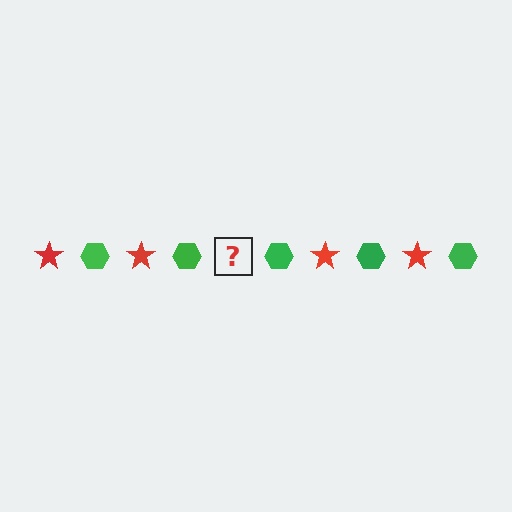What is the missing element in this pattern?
The missing element is a red star.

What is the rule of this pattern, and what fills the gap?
The rule is that the pattern alternates between red star and green hexagon. The gap should be filled with a red star.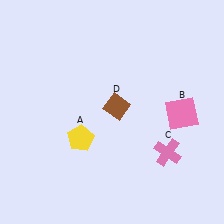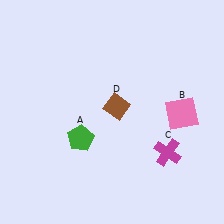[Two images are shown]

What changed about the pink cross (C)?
In Image 1, C is pink. In Image 2, it changed to magenta.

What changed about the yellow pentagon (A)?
In Image 1, A is yellow. In Image 2, it changed to green.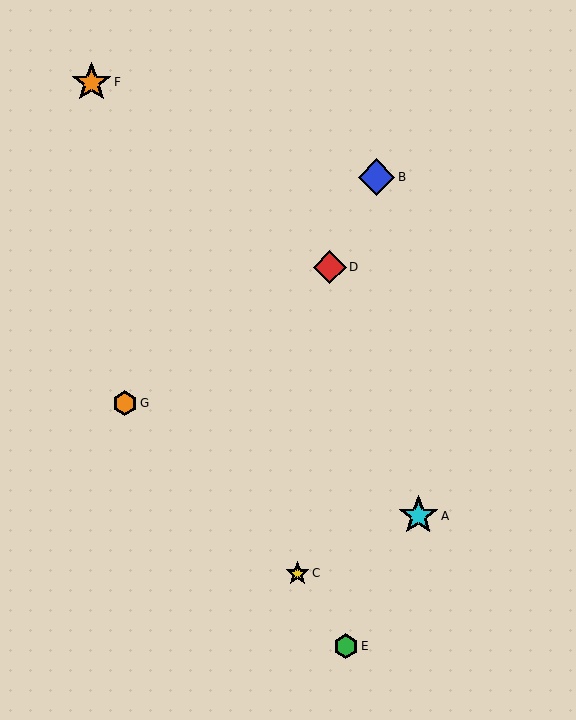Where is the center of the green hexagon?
The center of the green hexagon is at (346, 646).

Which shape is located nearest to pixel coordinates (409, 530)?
The cyan star (labeled A) at (418, 516) is nearest to that location.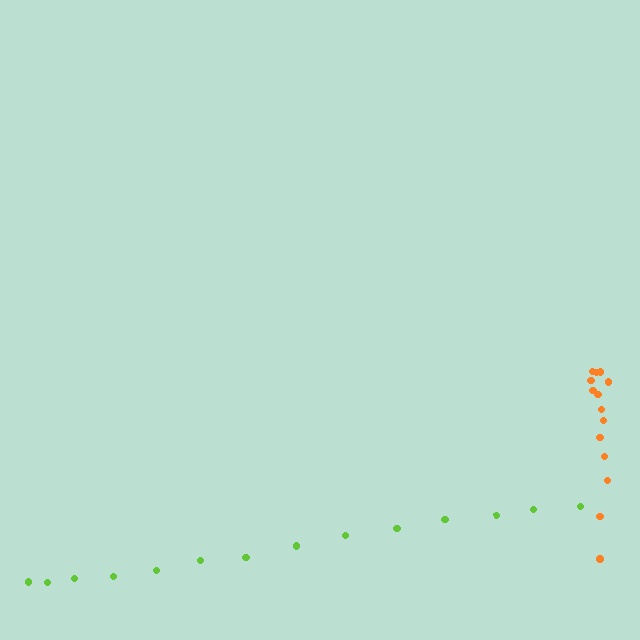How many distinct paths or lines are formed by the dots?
There are 2 distinct paths.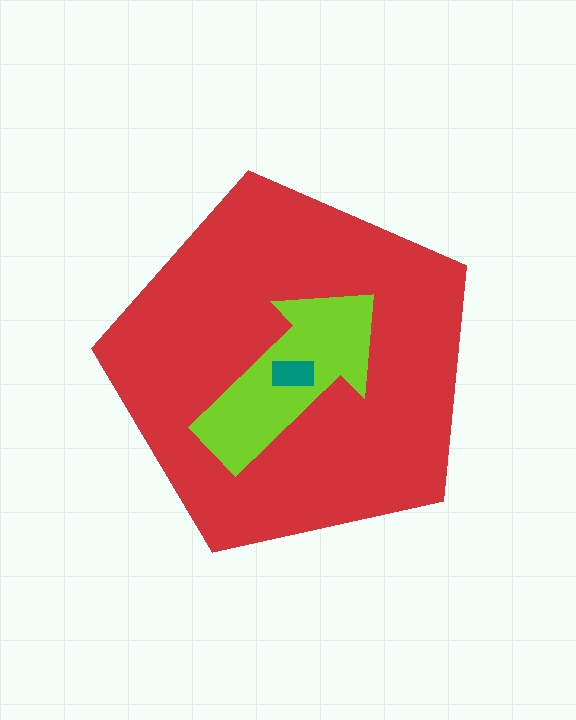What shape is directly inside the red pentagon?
The lime arrow.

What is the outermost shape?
The red pentagon.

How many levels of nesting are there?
3.